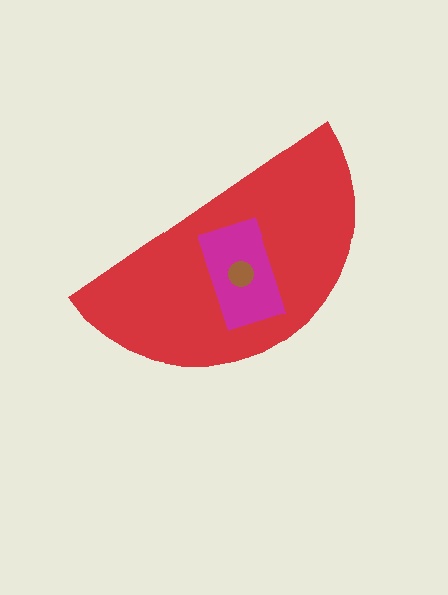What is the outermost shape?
The red semicircle.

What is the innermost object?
The brown circle.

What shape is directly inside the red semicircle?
The magenta rectangle.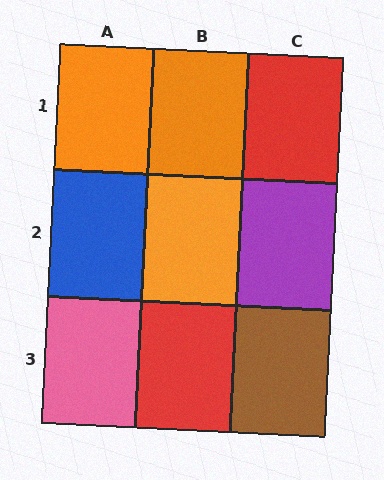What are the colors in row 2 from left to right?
Blue, orange, purple.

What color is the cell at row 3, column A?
Pink.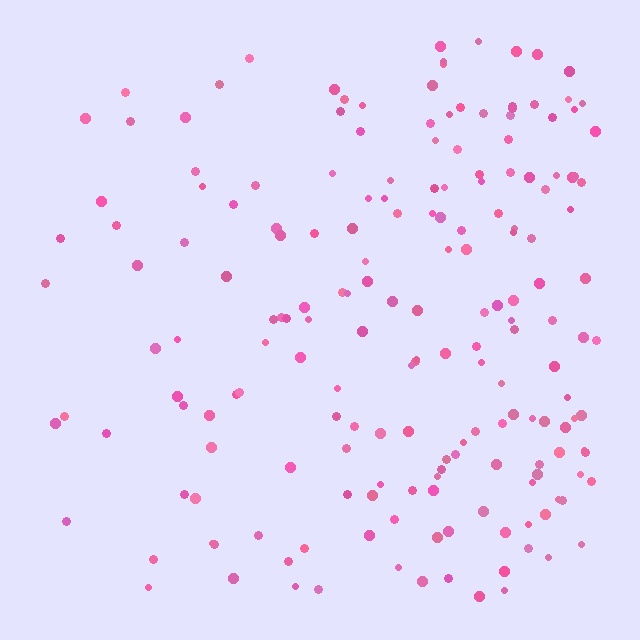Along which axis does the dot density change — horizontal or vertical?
Horizontal.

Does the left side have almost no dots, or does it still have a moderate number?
Still a moderate number, just noticeably fewer than the right.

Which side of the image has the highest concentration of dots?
The right.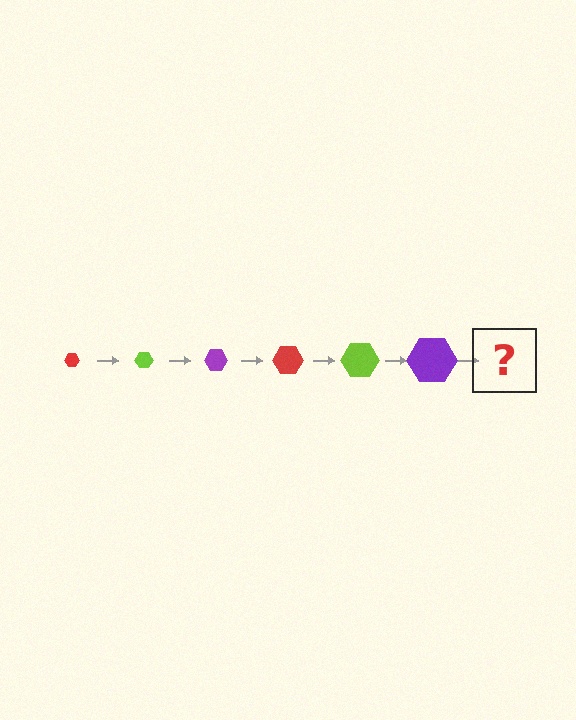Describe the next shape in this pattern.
It should be a red hexagon, larger than the previous one.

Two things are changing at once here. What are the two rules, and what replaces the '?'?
The two rules are that the hexagon grows larger each step and the color cycles through red, lime, and purple. The '?' should be a red hexagon, larger than the previous one.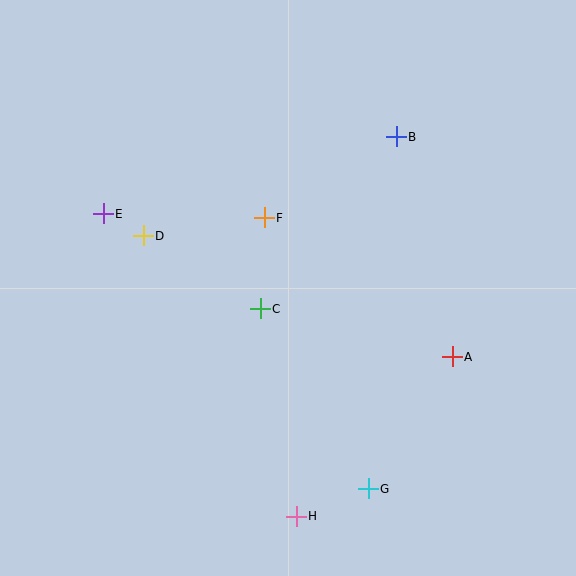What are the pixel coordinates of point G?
Point G is at (368, 489).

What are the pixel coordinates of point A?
Point A is at (452, 357).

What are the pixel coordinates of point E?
Point E is at (103, 214).